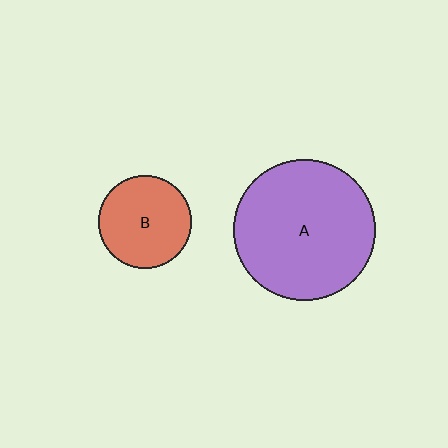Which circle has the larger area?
Circle A (purple).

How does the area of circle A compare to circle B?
Approximately 2.3 times.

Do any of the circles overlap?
No, none of the circles overlap.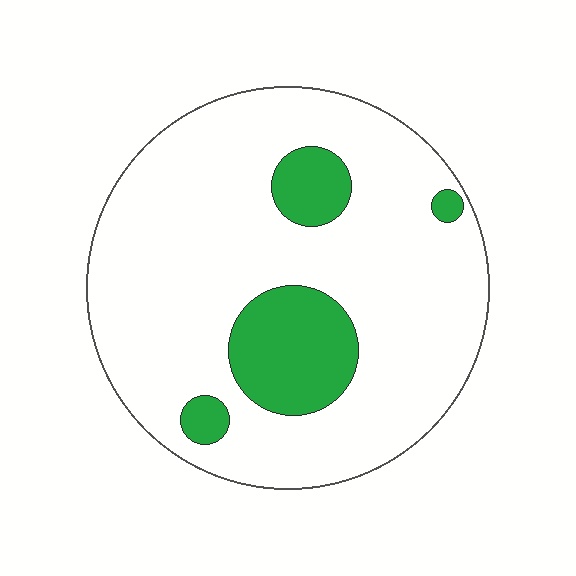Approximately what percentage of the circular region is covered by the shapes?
Approximately 15%.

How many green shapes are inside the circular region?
4.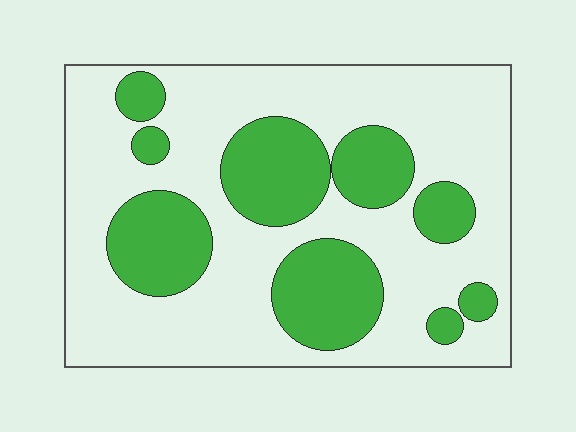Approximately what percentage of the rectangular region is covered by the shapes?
Approximately 30%.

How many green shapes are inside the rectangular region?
9.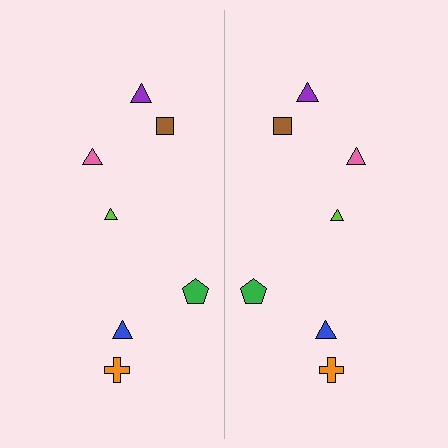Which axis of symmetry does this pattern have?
The pattern has a vertical axis of symmetry running through the center of the image.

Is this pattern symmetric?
Yes, this pattern has bilateral (reflection) symmetry.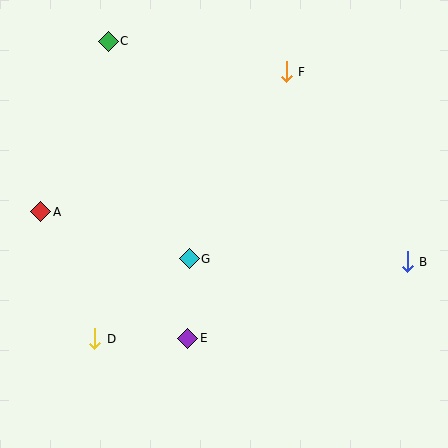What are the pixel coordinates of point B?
Point B is at (407, 262).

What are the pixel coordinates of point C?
Point C is at (108, 41).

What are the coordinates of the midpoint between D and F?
The midpoint between D and F is at (190, 205).